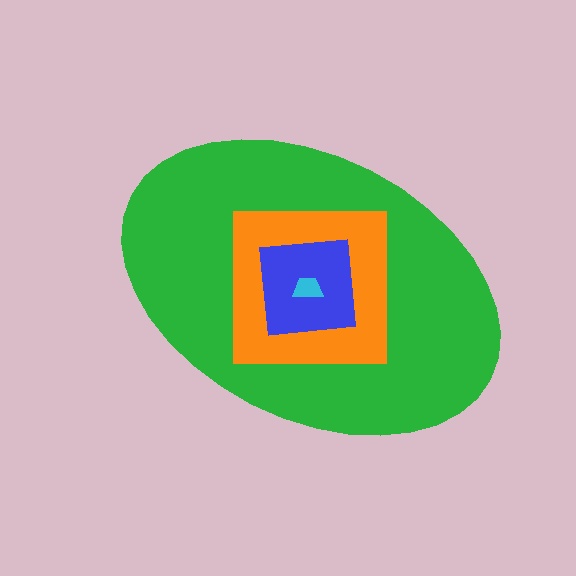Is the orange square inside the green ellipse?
Yes.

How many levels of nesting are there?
4.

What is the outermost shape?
The green ellipse.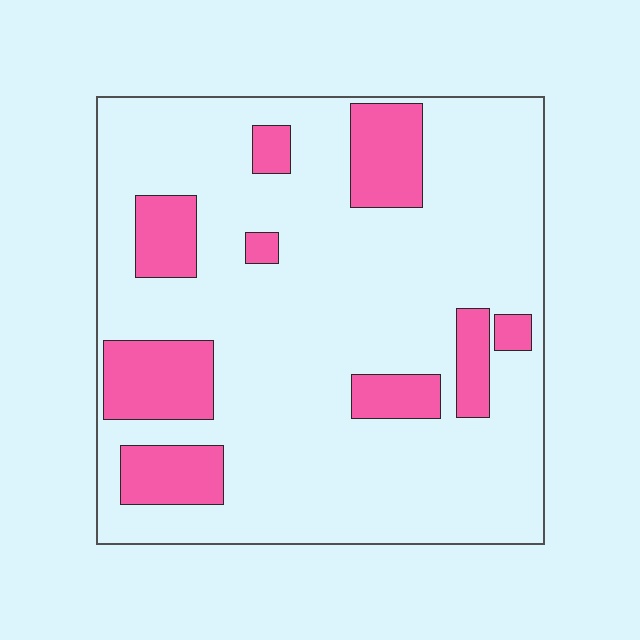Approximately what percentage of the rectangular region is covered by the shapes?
Approximately 20%.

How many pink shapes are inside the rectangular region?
9.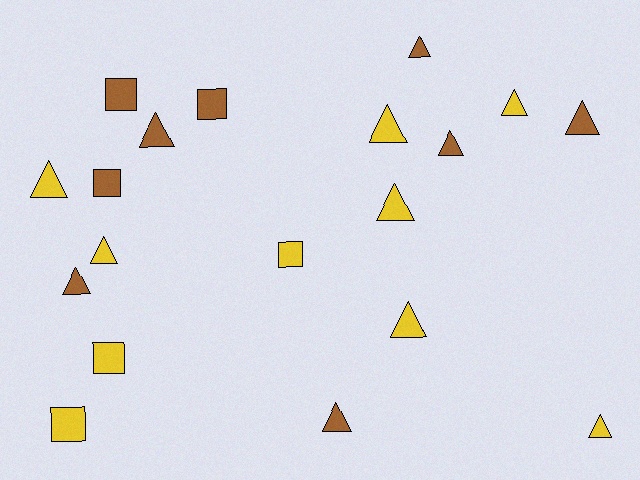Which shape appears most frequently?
Triangle, with 13 objects.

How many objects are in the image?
There are 19 objects.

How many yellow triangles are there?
There are 7 yellow triangles.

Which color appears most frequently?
Yellow, with 10 objects.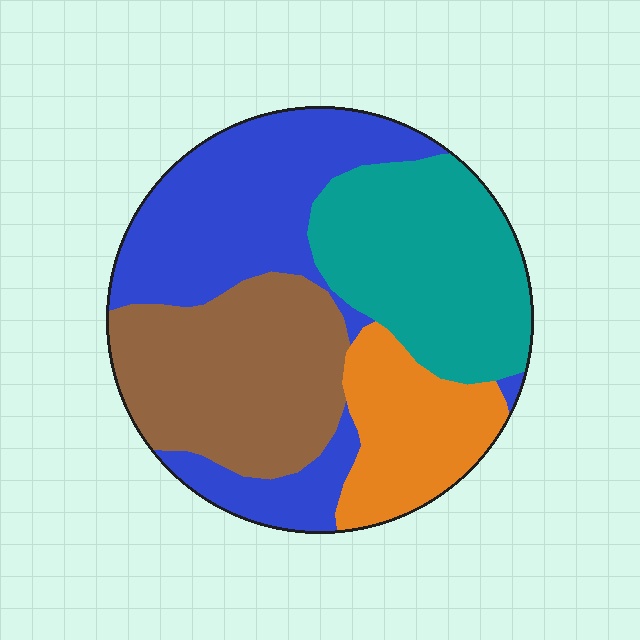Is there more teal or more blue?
Blue.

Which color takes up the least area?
Orange, at roughly 15%.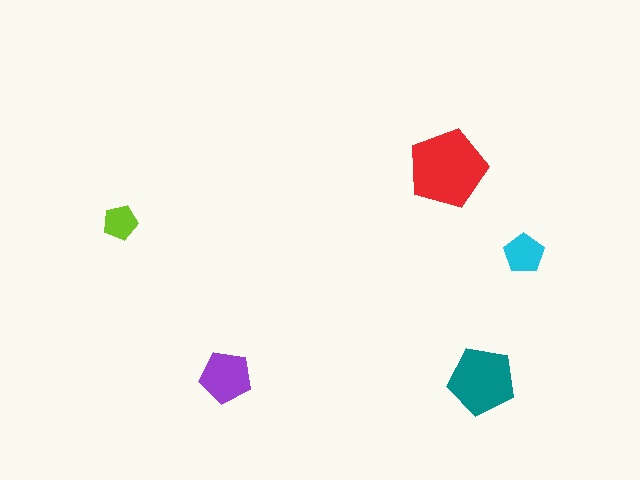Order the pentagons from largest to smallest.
the red one, the teal one, the purple one, the cyan one, the lime one.